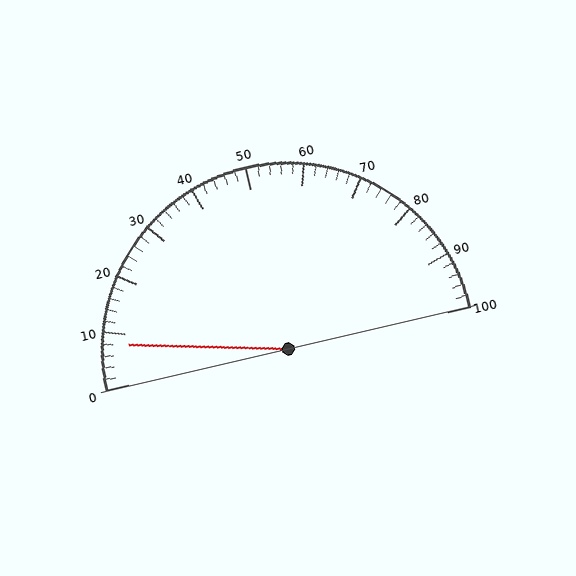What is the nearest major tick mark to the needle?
The nearest major tick mark is 10.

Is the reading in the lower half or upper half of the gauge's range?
The reading is in the lower half of the range (0 to 100).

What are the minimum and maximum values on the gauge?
The gauge ranges from 0 to 100.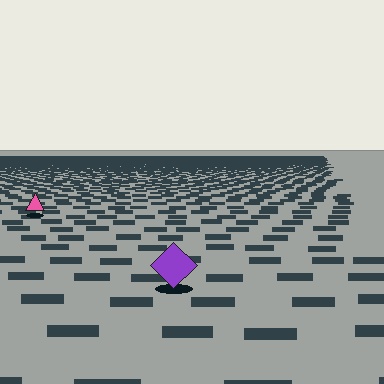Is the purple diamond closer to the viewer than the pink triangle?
Yes. The purple diamond is closer — you can tell from the texture gradient: the ground texture is coarser near it.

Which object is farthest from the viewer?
The pink triangle is farthest from the viewer. It appears smaller and the ground texture around it is denser.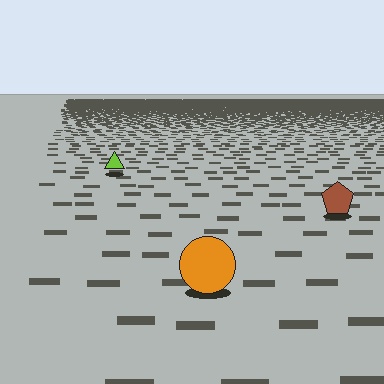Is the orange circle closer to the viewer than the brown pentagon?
Yes. The orange circle is closer — you can tell from the texture gradient: the ground texture is coarser near it.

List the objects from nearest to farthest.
From nearest to farthest: the orange circle, the brown pentagon, the lime triangle.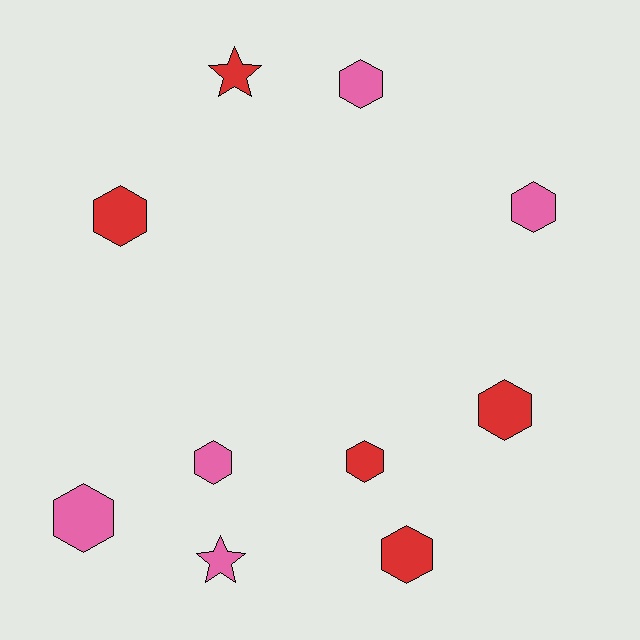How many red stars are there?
There is 1 red star.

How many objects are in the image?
There are 10 objects.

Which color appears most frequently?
Pink, with 5 objects.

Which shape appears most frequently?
Hexagon, with 8 objects.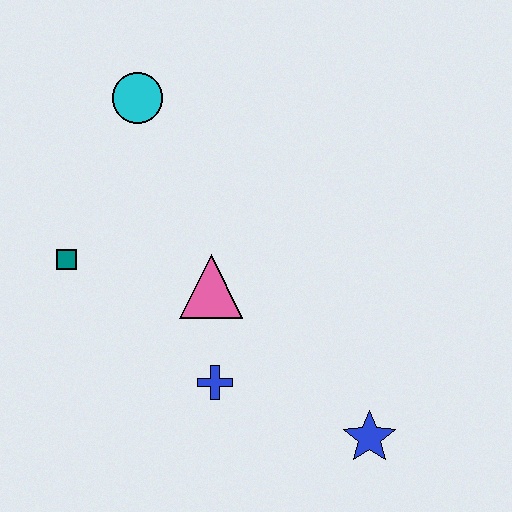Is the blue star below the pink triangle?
Yes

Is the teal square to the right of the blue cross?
No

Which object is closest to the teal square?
The pink triangle is closest to the teal square.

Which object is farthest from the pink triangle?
The blue star is farthest from the pink triangle.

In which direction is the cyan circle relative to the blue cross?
The cyan circle is above the blue cross.